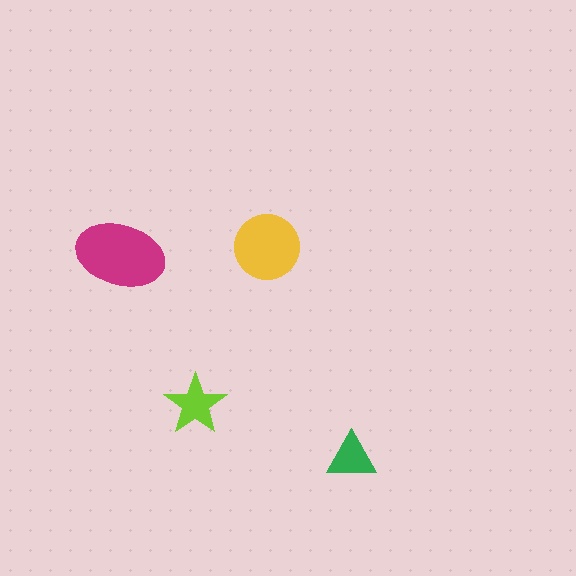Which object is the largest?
The magenta ellipse.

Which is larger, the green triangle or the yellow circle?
The yellow circle.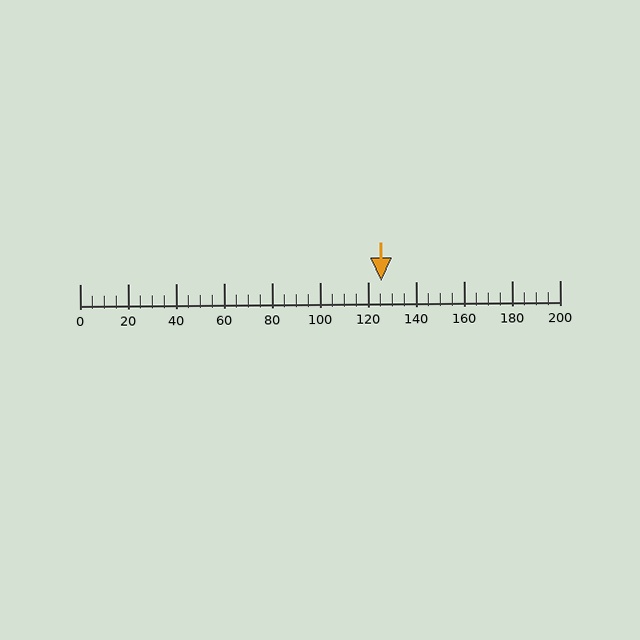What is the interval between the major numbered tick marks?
The major tick marks are spaced 20 units apart.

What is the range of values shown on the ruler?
The ruler shows values from 0 to 200.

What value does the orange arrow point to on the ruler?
The orange arrow points to approximately 126.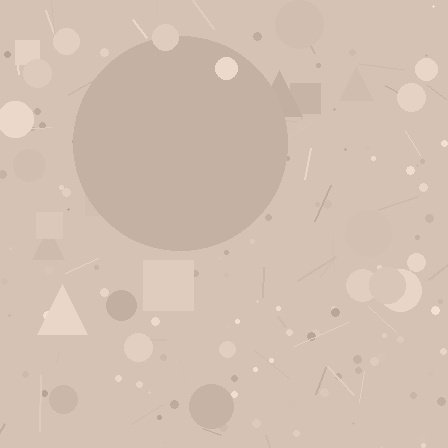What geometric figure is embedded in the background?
A circle is embedded in the background.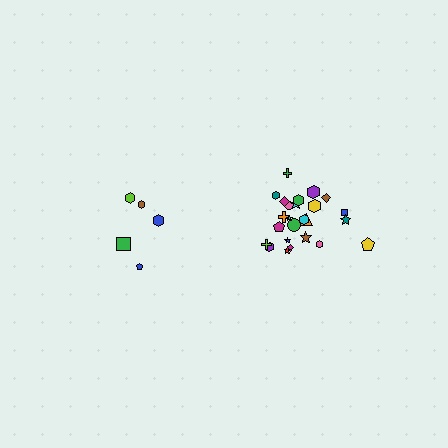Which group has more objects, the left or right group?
The right group.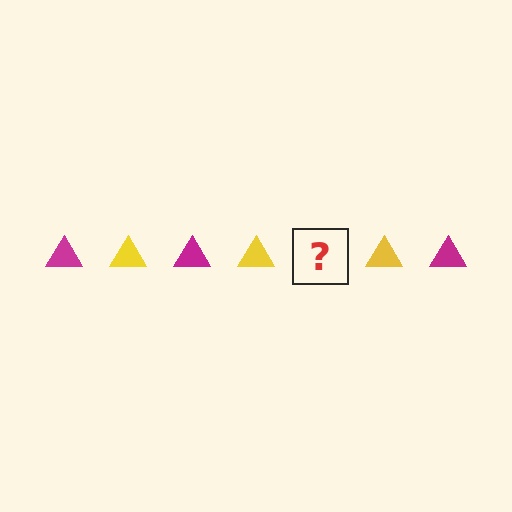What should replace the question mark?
The question mark should be replaced with a magenta triangle.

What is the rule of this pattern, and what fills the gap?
The rule is that the pattern cycles through magenta, yellow triangles. The gap should be filled with a magenta triangle.